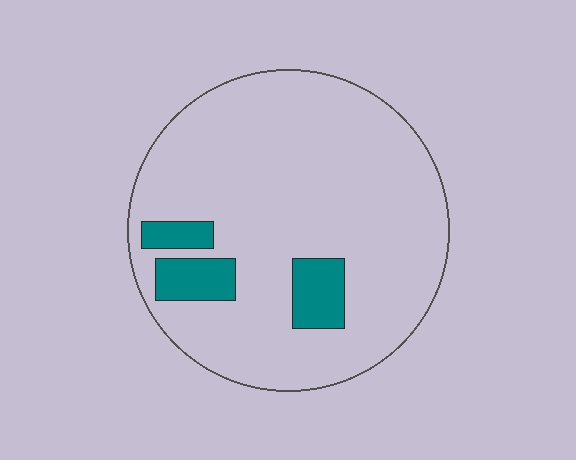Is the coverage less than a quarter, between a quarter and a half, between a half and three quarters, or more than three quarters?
Less than a quarter.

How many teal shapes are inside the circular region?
3.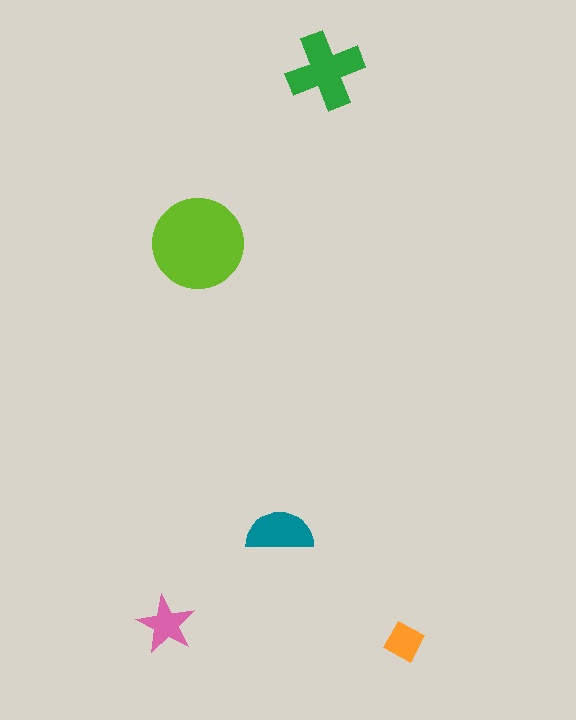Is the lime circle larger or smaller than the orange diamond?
Larger.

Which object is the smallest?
The orange diamond.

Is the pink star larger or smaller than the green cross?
Smaller.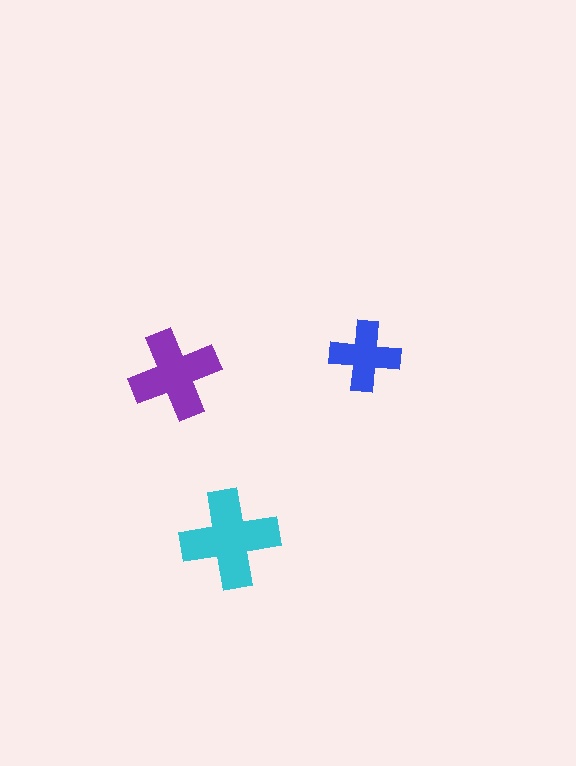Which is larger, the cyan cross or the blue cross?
The cyan one.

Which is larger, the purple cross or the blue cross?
The purple one.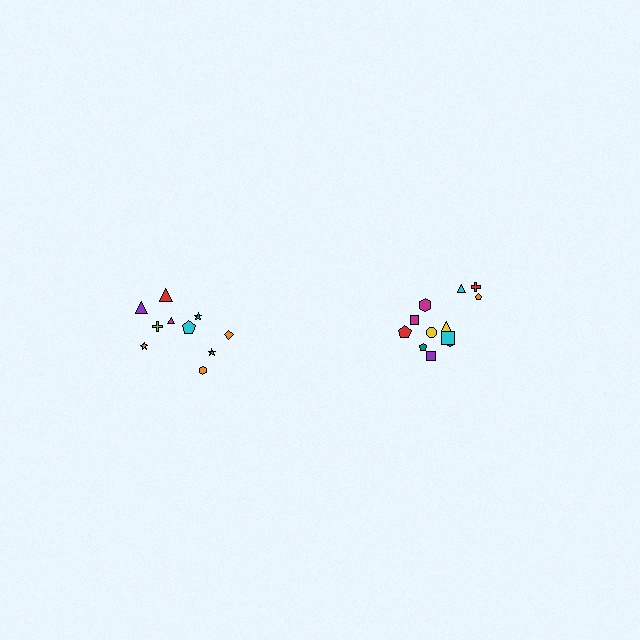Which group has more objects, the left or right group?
The right group.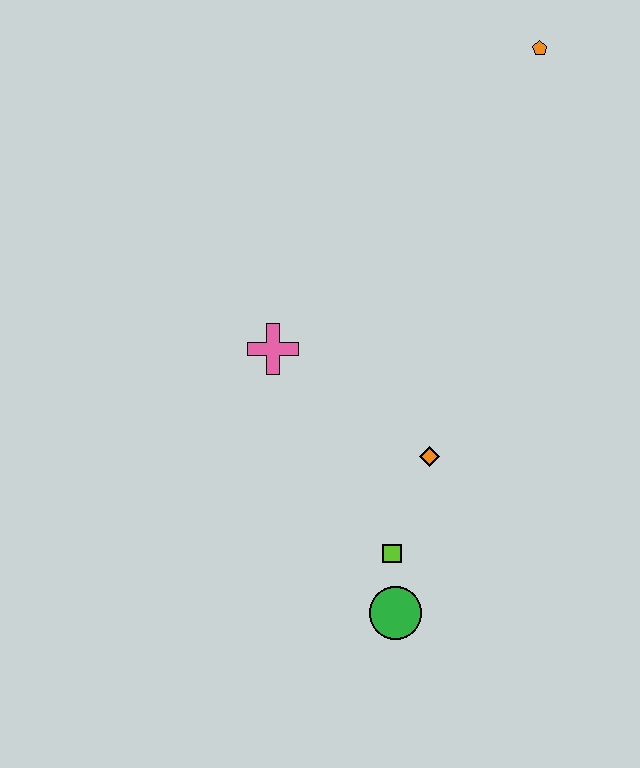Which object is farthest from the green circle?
The orange pentagon is farthest from the green circle.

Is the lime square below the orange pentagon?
Yes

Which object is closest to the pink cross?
The orange diamond is closest to the pink cross.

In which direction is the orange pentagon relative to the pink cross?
The orange pentagon is above the pink cross.